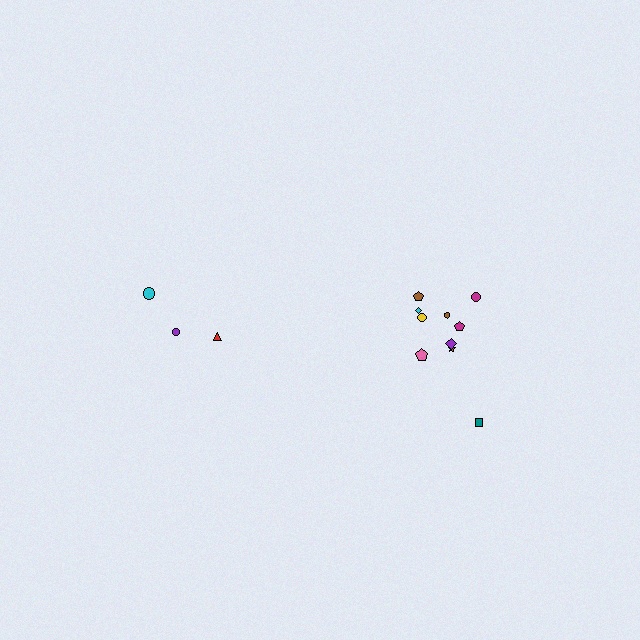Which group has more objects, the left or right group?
The right group.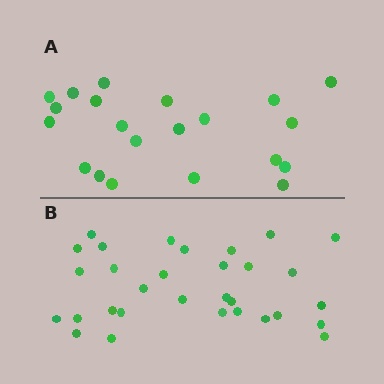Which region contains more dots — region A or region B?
Region B (the bottom region) has more dots.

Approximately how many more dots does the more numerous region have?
Region B has roughly 10 or so more dots than region A.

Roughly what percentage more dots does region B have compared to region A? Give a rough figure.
About 50% more.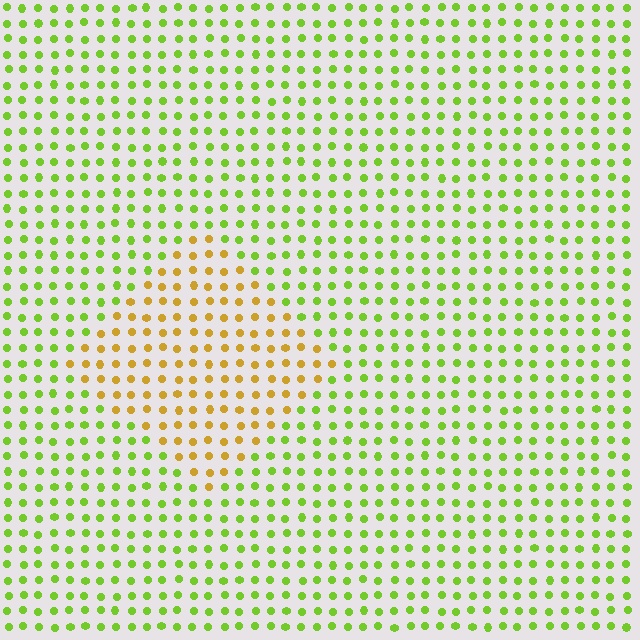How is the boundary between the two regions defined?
The boundary is defined purely by a slight shift in hue (about 49 degrees). Spacing, size, and orientation are identical on both sides.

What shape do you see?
I see a diamond.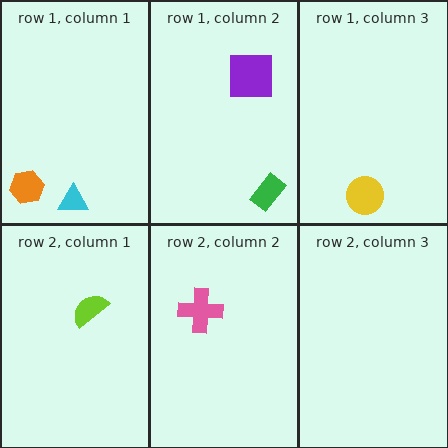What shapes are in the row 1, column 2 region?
The green rectangle, the purple square.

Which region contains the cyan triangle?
The row 1, column 1 region.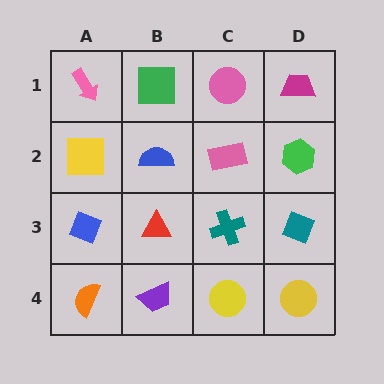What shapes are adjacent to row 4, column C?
A teal cross (row 3, column C), a purple trapezoid (row 4, column B), a yellow circle (row 4, column D).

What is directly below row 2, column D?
A teal diamond.